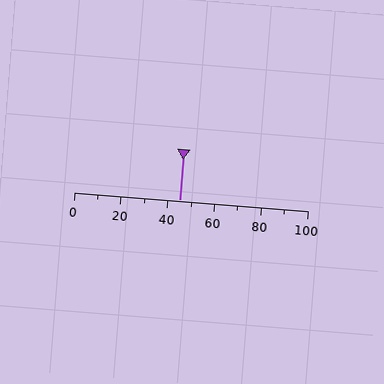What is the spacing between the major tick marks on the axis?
The major ticks are spaced 20 apart.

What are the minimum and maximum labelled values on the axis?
The axis runs from 0 to 100.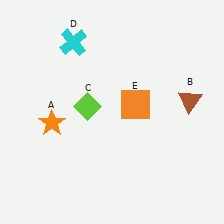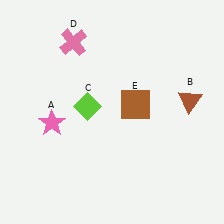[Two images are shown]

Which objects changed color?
A changed from orange to pink. D changed from cyan to pink. E changed from orange to brown.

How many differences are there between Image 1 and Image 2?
There are 3 differences between the two images.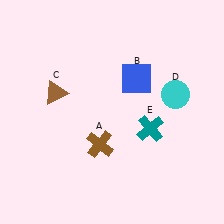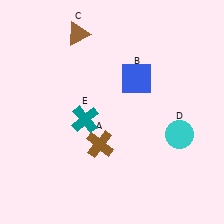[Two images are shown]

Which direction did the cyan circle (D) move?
The cyan circle (D) moved down.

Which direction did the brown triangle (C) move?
The brown triangle (C) moved up.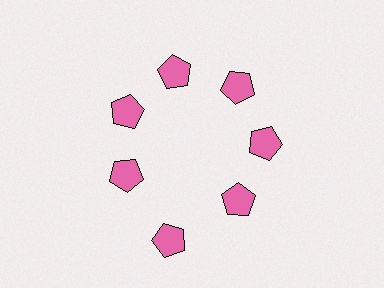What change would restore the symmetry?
The symmetry would be restored by moving it inward, back onto the ring so that all 7 pentagons sit at equal angles and equal distance from the center.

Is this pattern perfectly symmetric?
No. The 7 pink pentagons are arranged in a ring, but one element near the 6 o'clock position is pushed outward from the center, breaking the 7-fold rotational symmetry.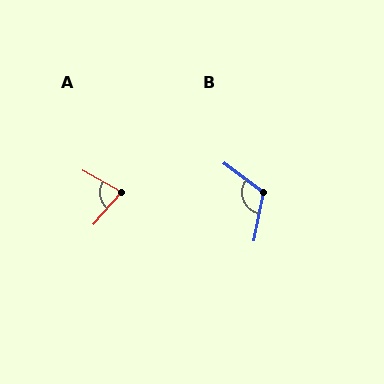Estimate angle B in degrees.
Approximately 116 degrees.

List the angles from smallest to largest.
A (78°), B (116°).